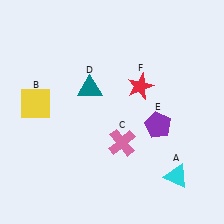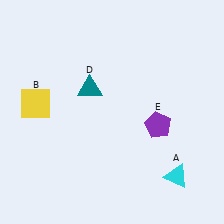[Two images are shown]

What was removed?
The pink cross (C), the red star (F) were removed in Image 2.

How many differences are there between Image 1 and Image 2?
There are 2 differences between the two images.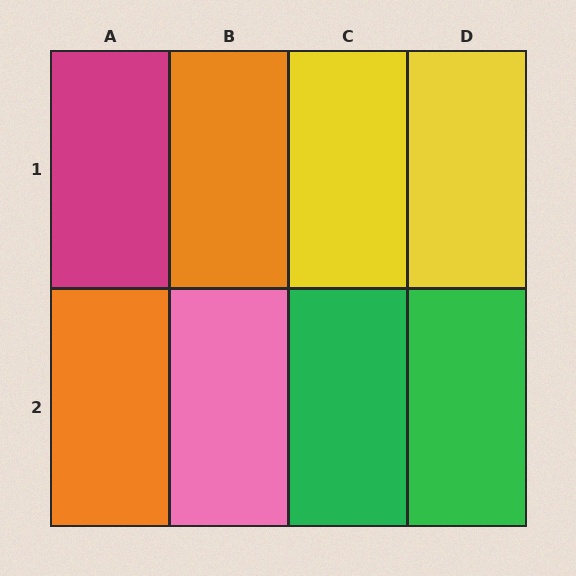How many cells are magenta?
1 cell is magenta.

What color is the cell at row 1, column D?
Yellow.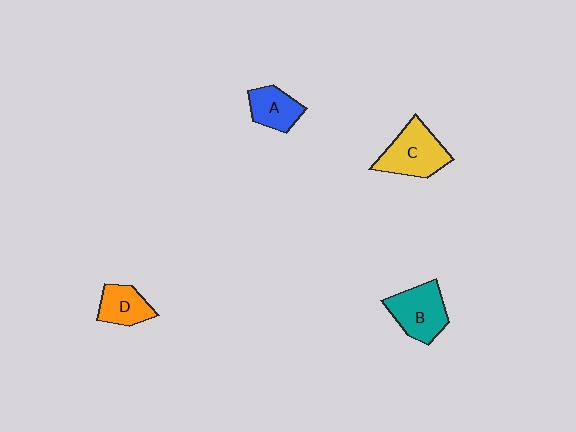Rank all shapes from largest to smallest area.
From largest to smallest: C (yellow), B (teal), A (blue), D (orange).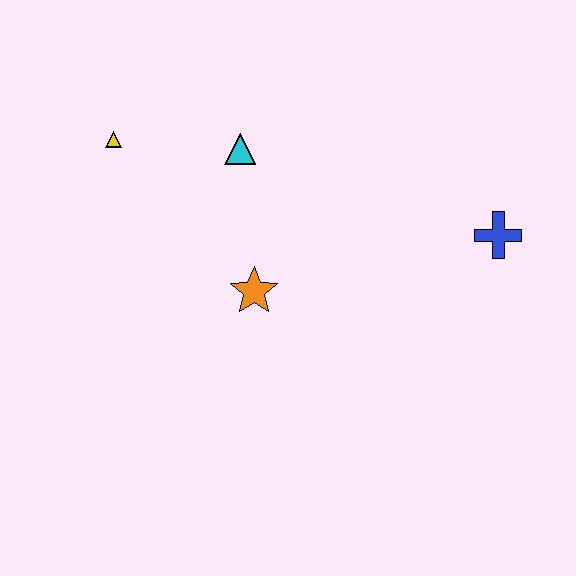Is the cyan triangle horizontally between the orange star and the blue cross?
No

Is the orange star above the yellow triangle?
No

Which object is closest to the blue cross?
The orange star is closest to the blue cross.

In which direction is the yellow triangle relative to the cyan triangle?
The yellow triangle is to the left of the cyan triangle.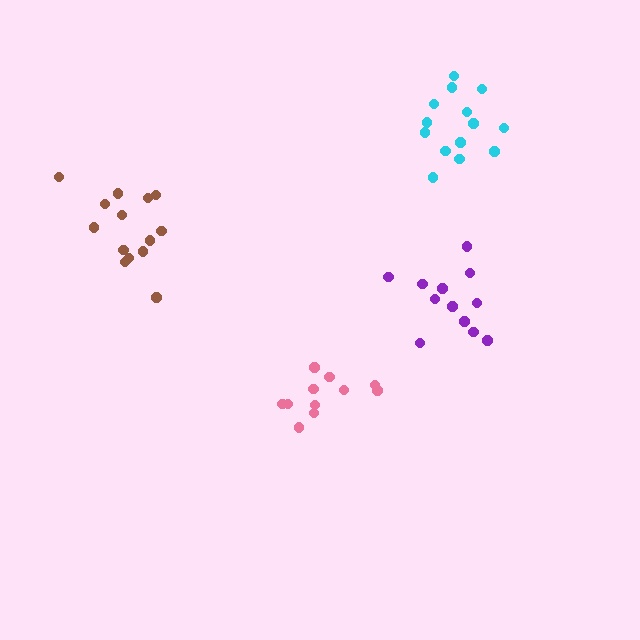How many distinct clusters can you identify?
There are 4 distinct clusters.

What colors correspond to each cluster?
The clusters are colored: brown, cyan, pink, purple.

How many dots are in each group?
Group 1: 14 dots, Group 2: 14 dots, Group 3: 11 dots, Group 4: 13 dots (52 total).